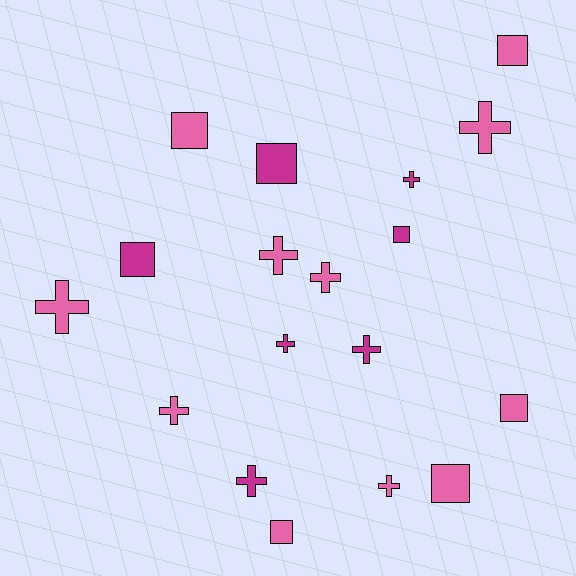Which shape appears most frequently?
Cross, with 10 objects.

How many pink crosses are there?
There are 6 pink crosses.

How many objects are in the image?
There are 18 objects.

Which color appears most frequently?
Pink, with 11 objects.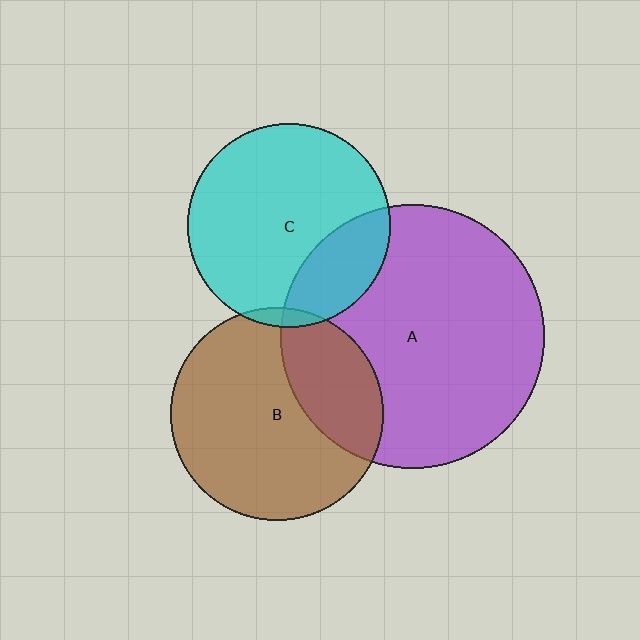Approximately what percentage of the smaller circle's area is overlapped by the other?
Approximately 30%.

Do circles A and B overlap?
Yes.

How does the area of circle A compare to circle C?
Approximately 1.7 times.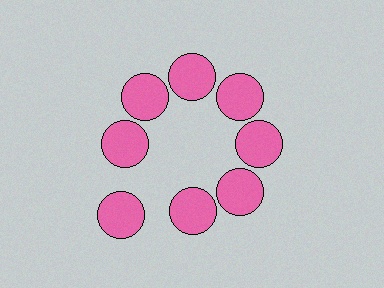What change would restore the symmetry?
The symmetry would be restored by moving it inward, back onto the ring so that all 8 circles sit at equal angles and equal distance from the center.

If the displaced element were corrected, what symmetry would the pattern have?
It would have 8-fold rotational symmetry — the pattern would map onto itself every 45 degrees.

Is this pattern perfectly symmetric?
No. The 8 pink circles are arranged in a ring, but one element near the 8 o'clock position is pushed outward from the center, breaking the 8-fold rotational symmetry.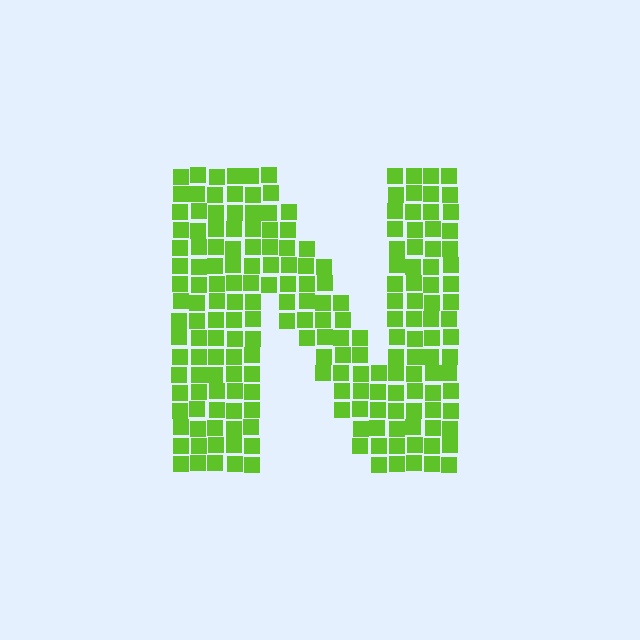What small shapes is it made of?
It is made of small squares.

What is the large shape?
The large shape is the letter N.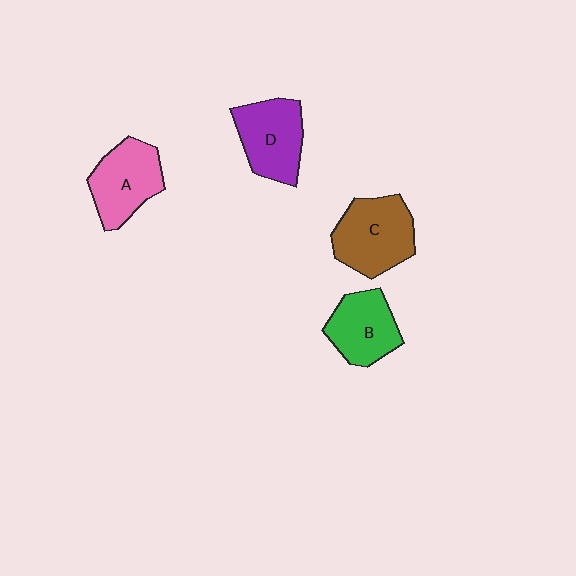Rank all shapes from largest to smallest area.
From largest to smallest: C (brown), D (purple), A (pink), B (green).